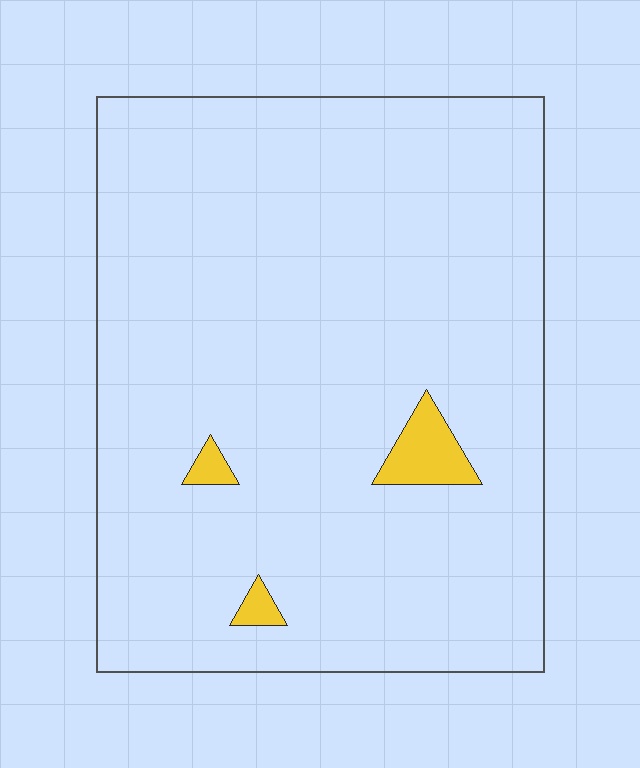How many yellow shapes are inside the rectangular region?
3.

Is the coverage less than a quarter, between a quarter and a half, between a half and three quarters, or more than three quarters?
Less than a quarter.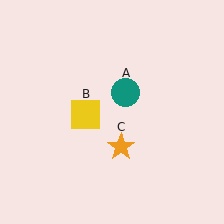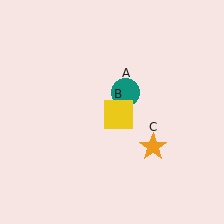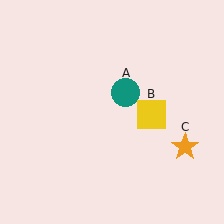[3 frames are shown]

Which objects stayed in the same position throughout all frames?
Teal circle (object A) remained stationary.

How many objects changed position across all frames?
2 objects changed position: yellow square (object B), orange star (object C).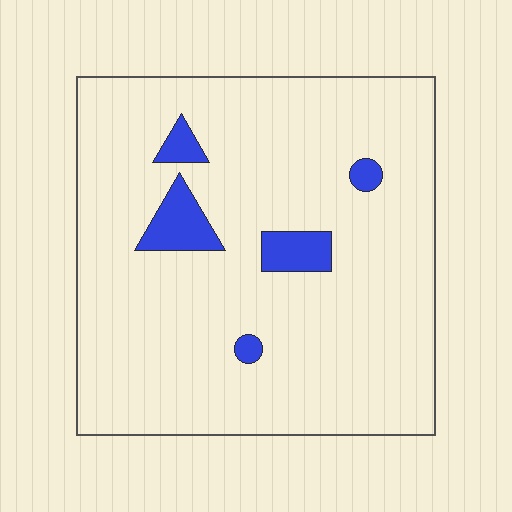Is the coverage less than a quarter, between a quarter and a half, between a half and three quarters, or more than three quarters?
Less than a quarter.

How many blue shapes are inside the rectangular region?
5.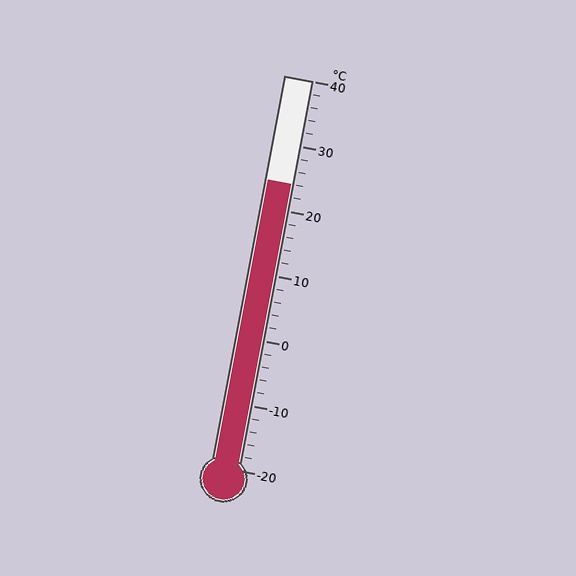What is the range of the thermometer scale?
The thermometer scale ranges from -20°C to 40°C.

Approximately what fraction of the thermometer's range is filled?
The thermometer is filled to approximately 75% of its range.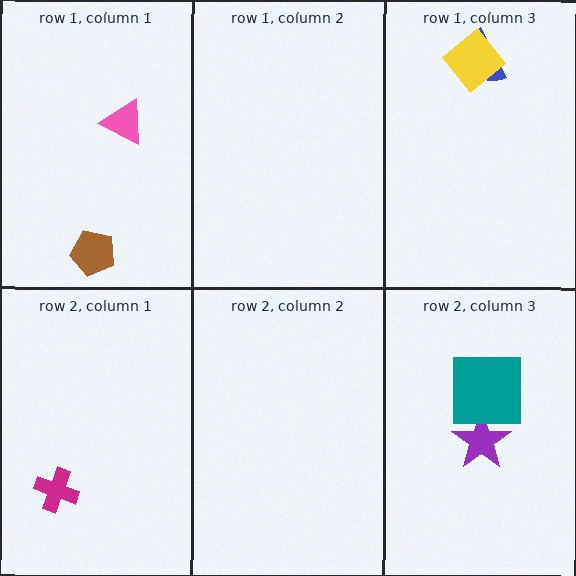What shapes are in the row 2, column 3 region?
The purple star, the teal square.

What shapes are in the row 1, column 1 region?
The pink triangle, the brown pentagon.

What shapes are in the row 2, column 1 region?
The magenta cross.